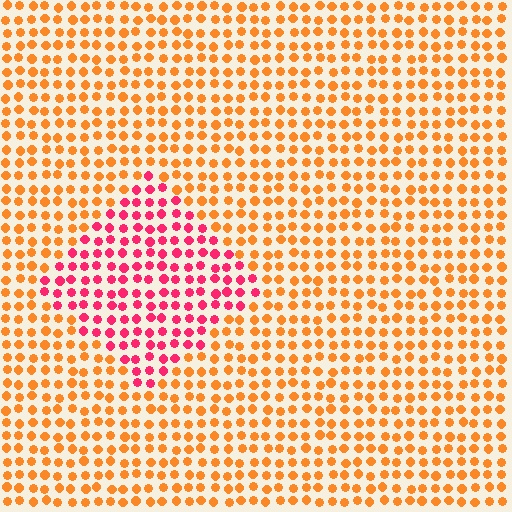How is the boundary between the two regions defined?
The boundary is defined purely by a slight shift in hue (about 48 degrees). Spacing, size, and orientation are identical on both sides.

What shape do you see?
I see a diamond.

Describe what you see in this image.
The image is filled with small orange elements in a uniform arrangement. A diamond-shaped region is visible where the elements are tinted to a slightly different hue, forming a subtle color boundary.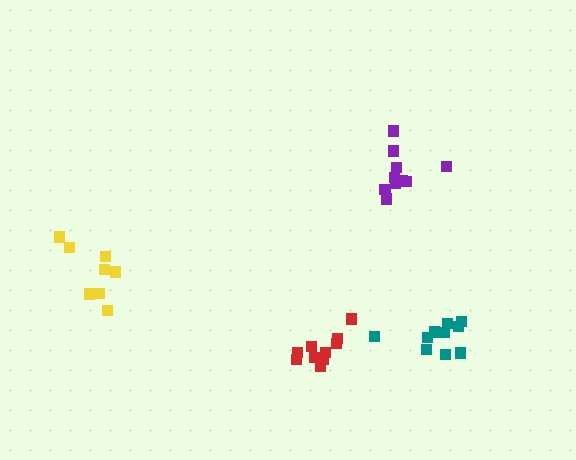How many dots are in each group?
Group 1: 10 dots, Group 2: 10 dots, Group 3: 8 dots, Group 4: 11 dots (39 total).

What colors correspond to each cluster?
The clusters are colored: teal, red, yellow, purple.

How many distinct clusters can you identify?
There are 4 distinct clusters.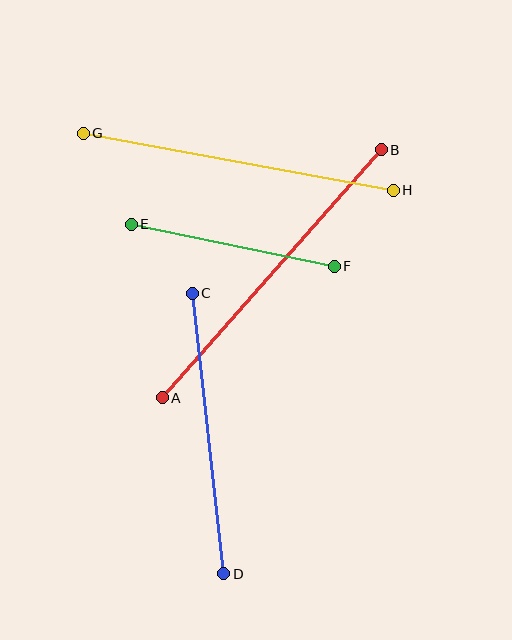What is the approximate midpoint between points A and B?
The midpoint is at approximately (272, 274) pixels.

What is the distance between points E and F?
The distance is approximately 207 pixels.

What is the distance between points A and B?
The distance is approximately 331 pixels.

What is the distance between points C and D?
The distance is approximately 283 pixels.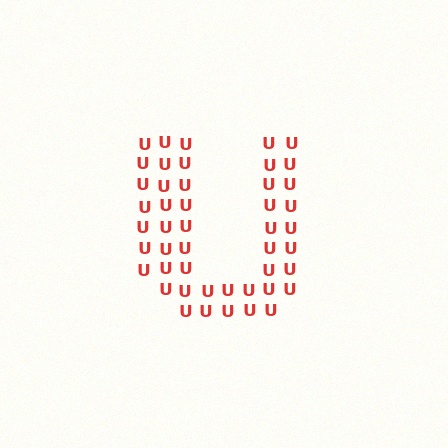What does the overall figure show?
The overall figure shows the letter U.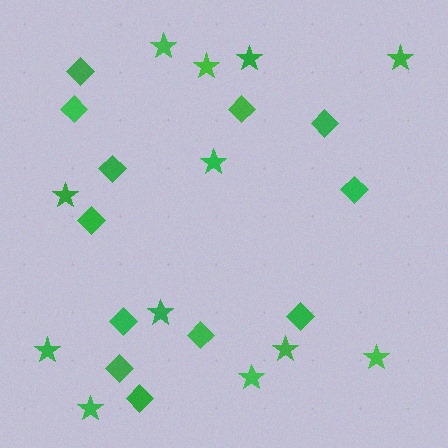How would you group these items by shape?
There are 2 groups: one group of diamonds (12) and one group of stars (12).